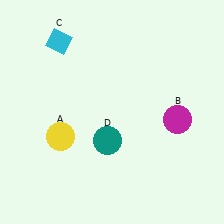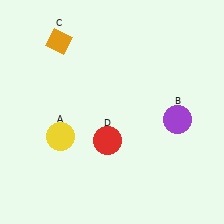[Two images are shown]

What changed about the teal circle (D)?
In Image 1, D is teal. In Image 2, it changed to red.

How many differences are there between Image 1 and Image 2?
There are 3 differences between the two images.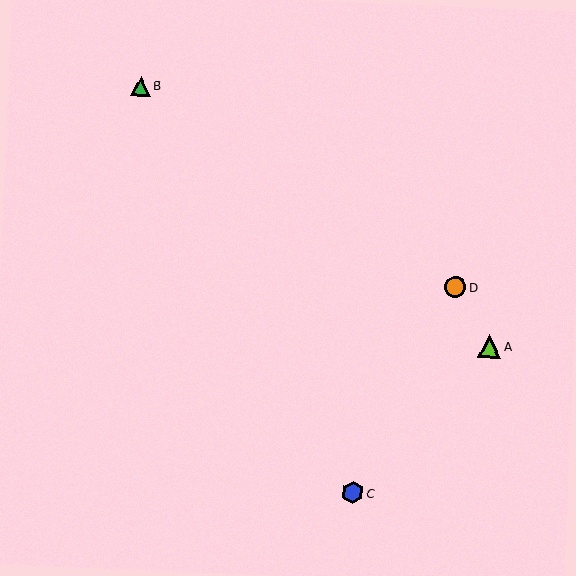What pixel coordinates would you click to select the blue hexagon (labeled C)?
Click at (353, 492) to select the blue hexagon C.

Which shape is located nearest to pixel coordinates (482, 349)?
The lime triangle (labeled A) at (490, 347) is nearest to that location.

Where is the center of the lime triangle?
The center of the lime triangle is at (490, 347).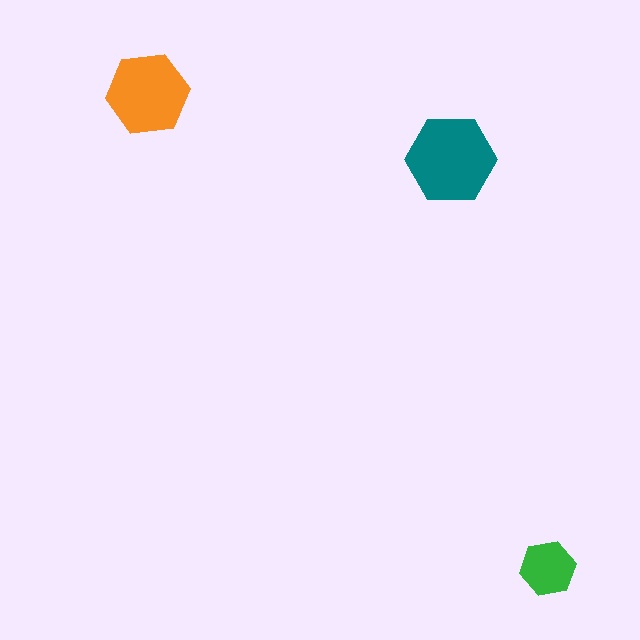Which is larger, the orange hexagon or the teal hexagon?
The teal one.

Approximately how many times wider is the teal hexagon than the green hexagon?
About 1.5 times wider.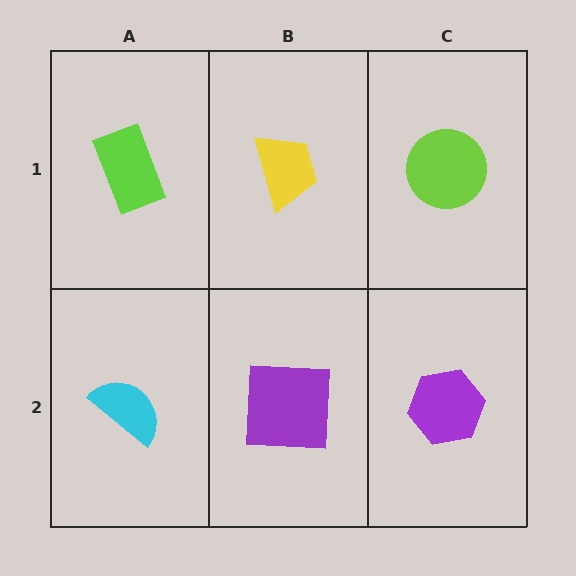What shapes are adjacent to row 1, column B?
A purple square (row 2, column B), a lime rectangle (row 1, column A), a lime circle (row 1, column C).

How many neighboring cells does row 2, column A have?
2.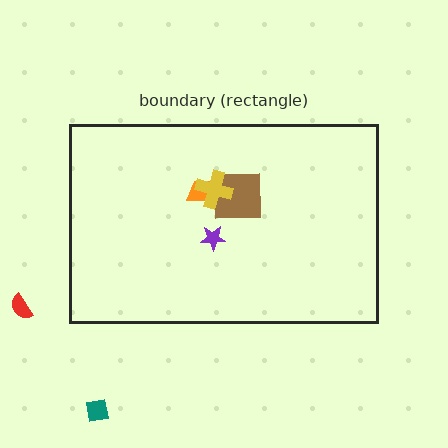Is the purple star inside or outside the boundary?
Inside.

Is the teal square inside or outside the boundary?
Outside.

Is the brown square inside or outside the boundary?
Inside.